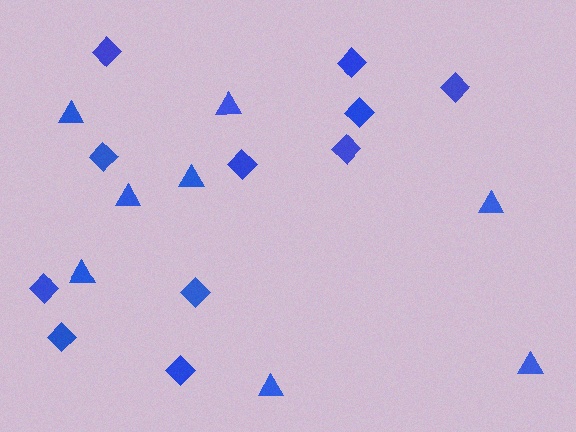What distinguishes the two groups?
There are 2 groups: one group of diamonds (11) and one group of triangles (8).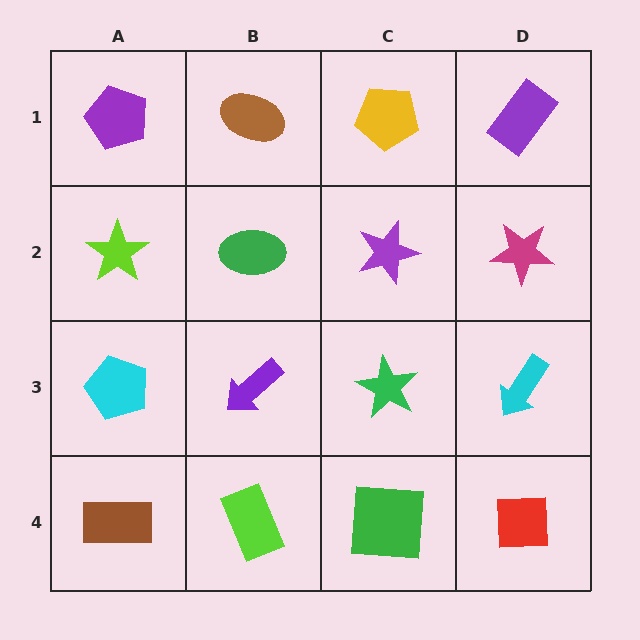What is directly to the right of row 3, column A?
A purple arrow.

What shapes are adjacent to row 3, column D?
A magenta star (row 2, column D), a red square (row 4, column D), a green star (row 3, column C).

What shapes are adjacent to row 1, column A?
A lime star (row 2, column A), a brown ellipse (row 1, column B).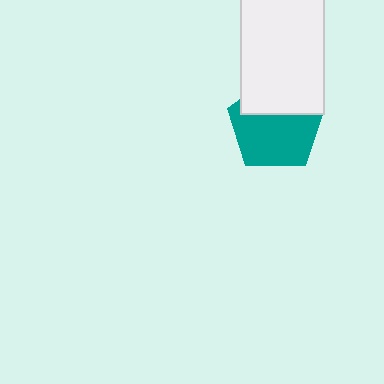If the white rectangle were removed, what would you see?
You would see the complete teal pentagon.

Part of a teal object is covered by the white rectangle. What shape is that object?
It is a pentagon.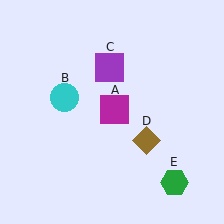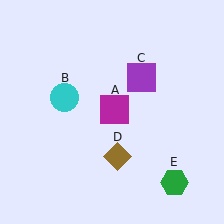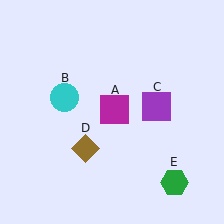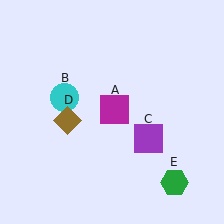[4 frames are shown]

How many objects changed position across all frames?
2 objects changed position: purple square (object C), brown diamond (object D).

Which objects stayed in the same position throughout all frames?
Magenta square (object A) and cyan circle (object B) and green hexagon (object E) remained stationary.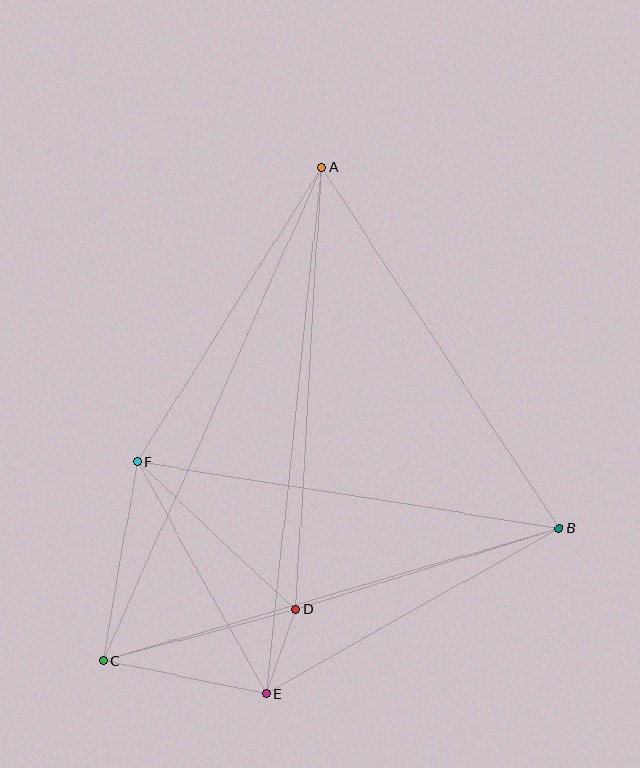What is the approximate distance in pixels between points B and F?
The distance between B and F is approximately 427 pixels.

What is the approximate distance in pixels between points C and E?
The distance between C and E is approximately 166 pixels.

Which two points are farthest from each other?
Points A and C are farthest from each other.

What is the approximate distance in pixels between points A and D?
The distance between A and D is approximately 443 pixels.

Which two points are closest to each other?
Points D and E are closest to each other.